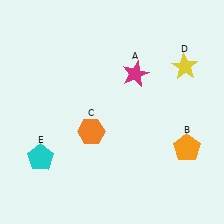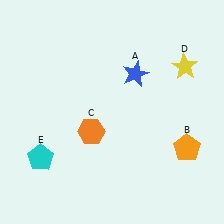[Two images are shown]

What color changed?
The star (A) changed from magenta in Image 1 to blue in Image 2.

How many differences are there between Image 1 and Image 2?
There is 1 difference between the two images.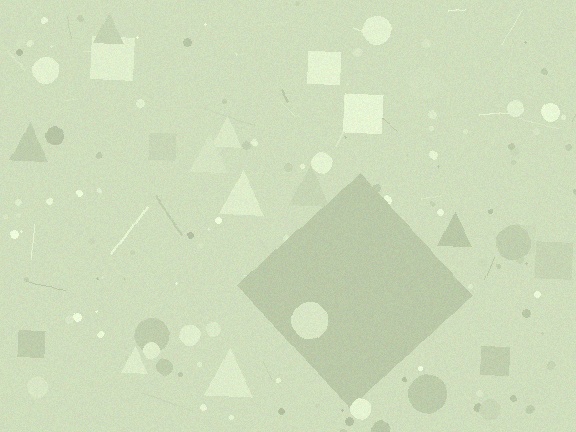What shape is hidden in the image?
A diamond is hidden in the image.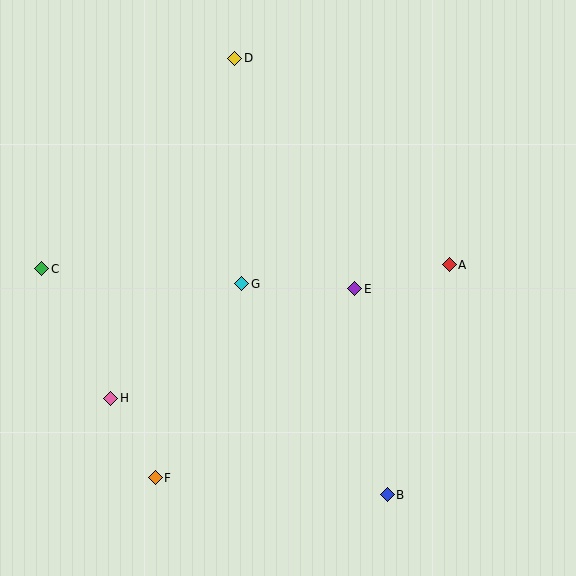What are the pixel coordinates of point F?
Point F is at (155, 478).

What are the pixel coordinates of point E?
Point E is at (355, 289).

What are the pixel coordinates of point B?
Point B is at (387, 495).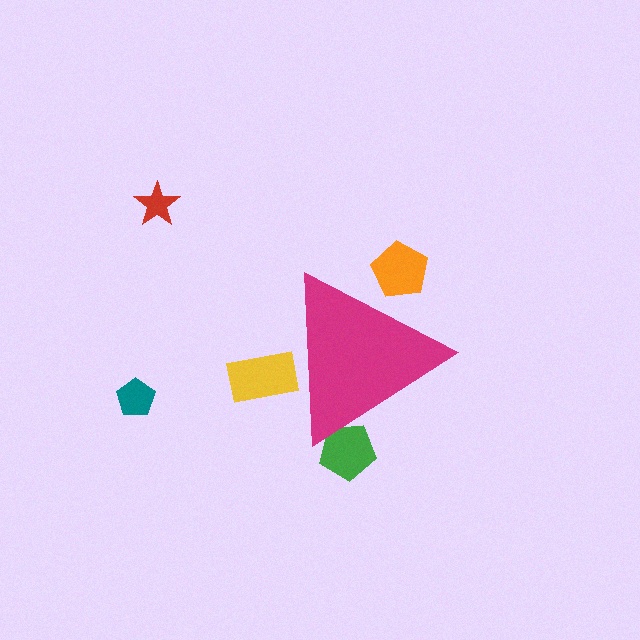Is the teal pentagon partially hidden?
No, the teal pentagon is fully visible.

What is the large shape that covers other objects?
A magenta triangle.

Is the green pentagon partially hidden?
Yes, the green pentagon is partially hidden behind the magenta triangle.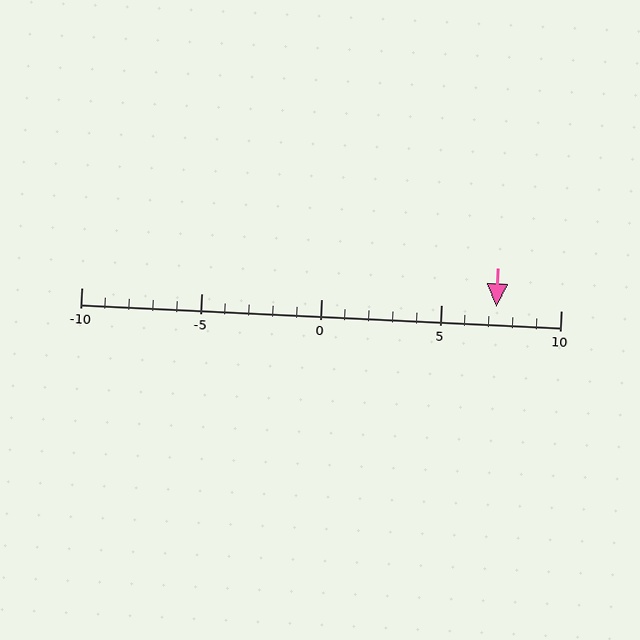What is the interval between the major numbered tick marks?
The major tick marks are spaced 5 units apart.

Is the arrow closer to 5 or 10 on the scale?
The arrow is closer to 5.